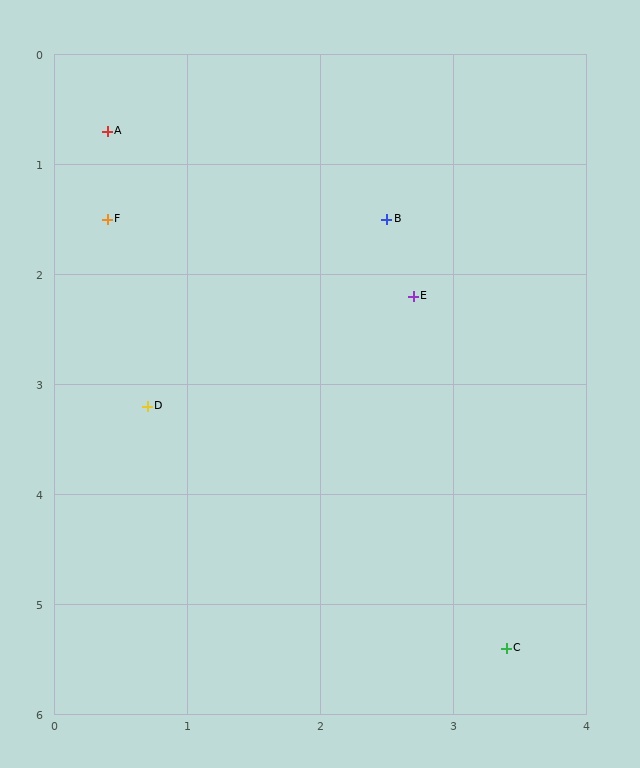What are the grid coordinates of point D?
Point D is at approximately (0.7, 3.2).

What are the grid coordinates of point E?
Point E is at approximately (2.7, 2.2).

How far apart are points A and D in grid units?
Points A and D are about 2.5 grid units apart.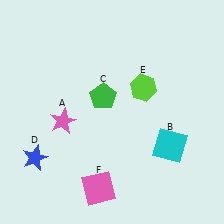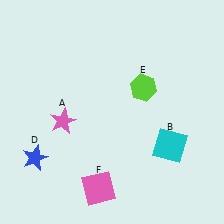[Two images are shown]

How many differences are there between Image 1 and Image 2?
There is 1 difference between the two images.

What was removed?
The green pentagon (C) was removed in Image 2.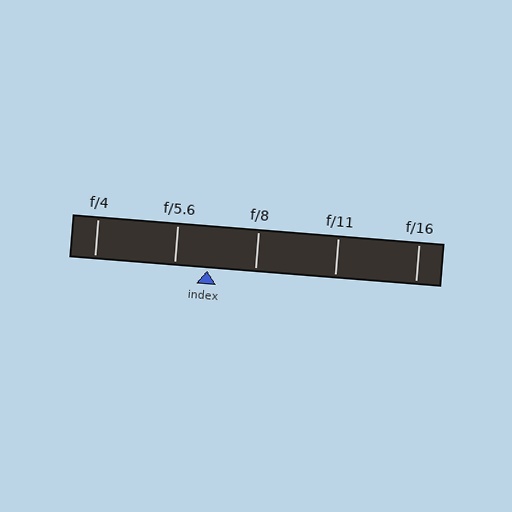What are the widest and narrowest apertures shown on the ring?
The widest aperture shown is f/4 and the narrowest is f/16.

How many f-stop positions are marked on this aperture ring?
There are 5 f-stop positions marked.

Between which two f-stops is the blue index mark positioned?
The index mark is between f/5.6 and f/8.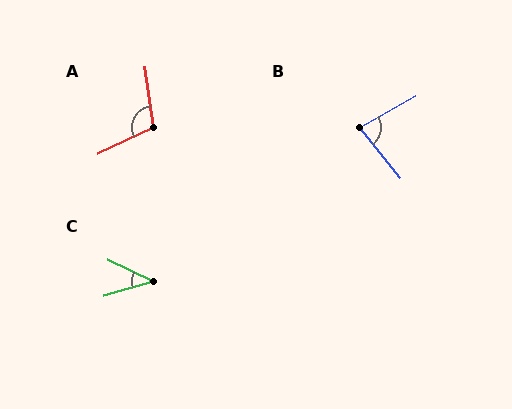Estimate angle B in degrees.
Approximately 81 degrees.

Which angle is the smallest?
C, at approximately 41 degrees.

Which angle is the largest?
A, at approximately 107 degrees.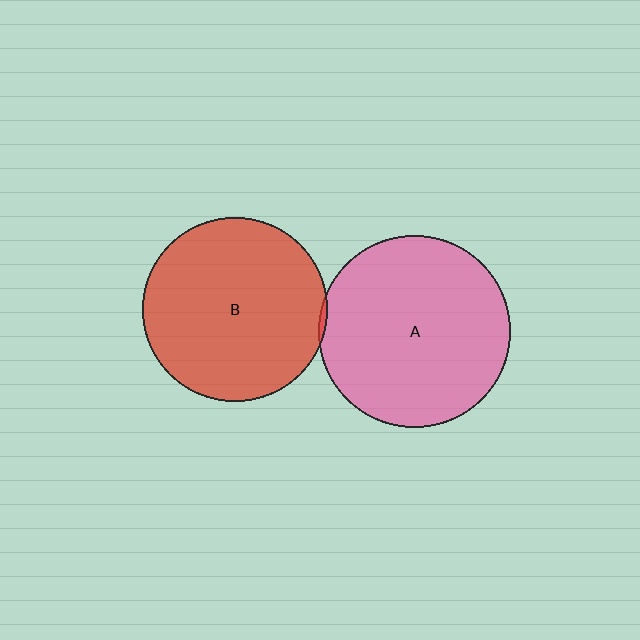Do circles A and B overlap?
Yes.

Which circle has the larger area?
Circle A (pink).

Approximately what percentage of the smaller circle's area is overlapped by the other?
Approximately 5%.